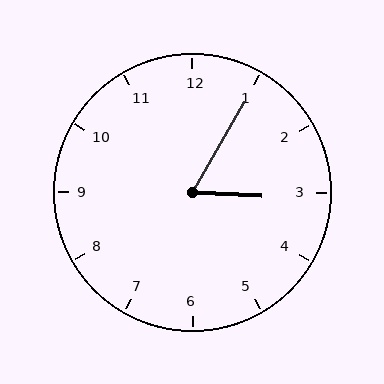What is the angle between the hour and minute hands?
Approximately 62 degrees.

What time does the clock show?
3:05.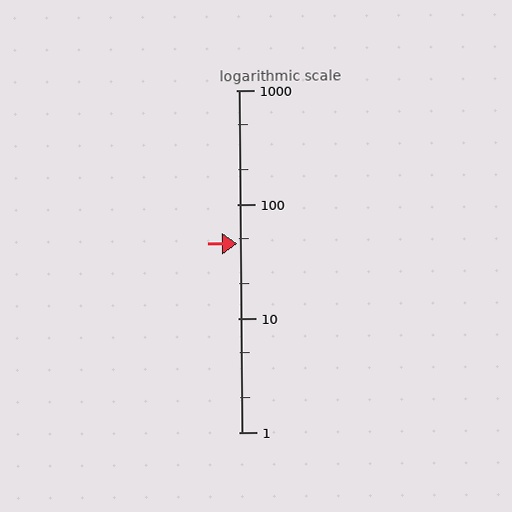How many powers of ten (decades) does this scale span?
The scale spans 3 decades, from 1 to 1000.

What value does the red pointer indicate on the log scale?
The pointer indicates approximately 45.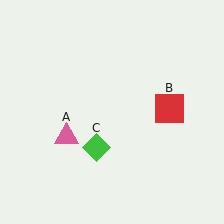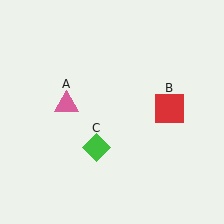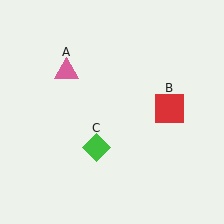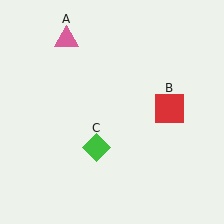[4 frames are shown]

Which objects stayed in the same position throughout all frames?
Red square (object B) and green diamond (object C) remained stationary.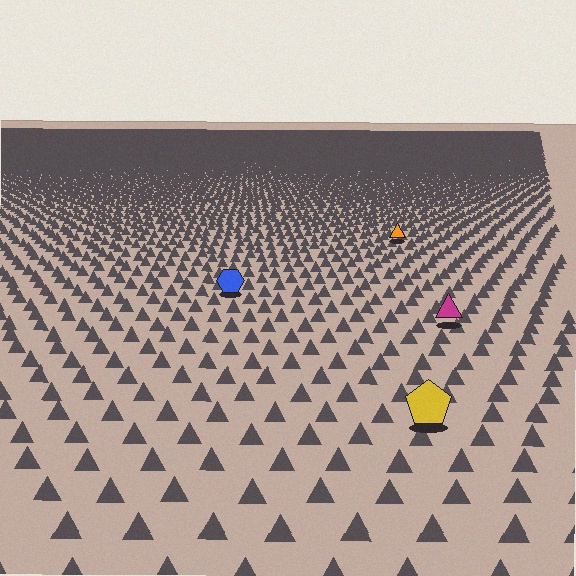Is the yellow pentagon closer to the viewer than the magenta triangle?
Yes. The yellow pentagon is closer — you can tell from the texture gradient: the ground texture is coarser near it.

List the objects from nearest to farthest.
From nearest to farthest: the yellow pentagon, the magenta triangle, the blue hexagon, the orange triangle.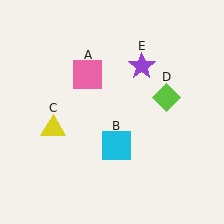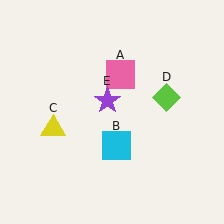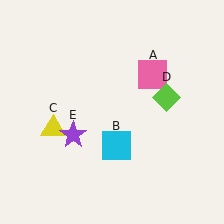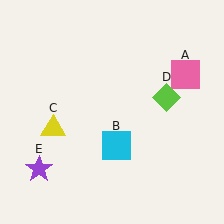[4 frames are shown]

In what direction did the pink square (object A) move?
The pink square (object A) moved right.